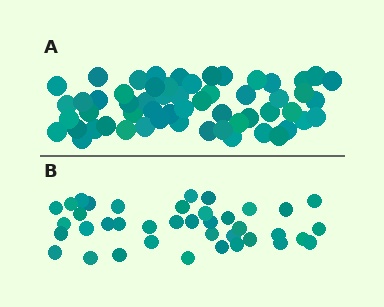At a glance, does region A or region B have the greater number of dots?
Region A (the top region) has more dots.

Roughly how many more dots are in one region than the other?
Region A has approximately 20 more dots than region B.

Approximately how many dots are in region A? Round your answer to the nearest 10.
About 60 dots. (The exact count is 57, which rounds to 60.)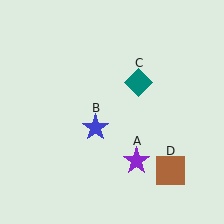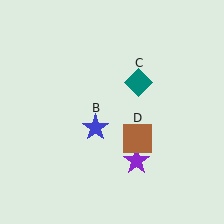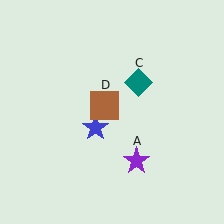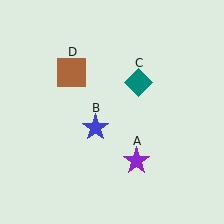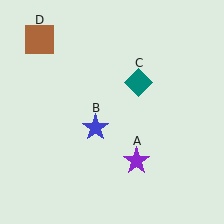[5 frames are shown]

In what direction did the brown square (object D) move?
The brown square (object D) moved up and to the left.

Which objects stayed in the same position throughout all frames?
Purple star (object A) and blue star (object B) and teal diamond (object C) remained stationary.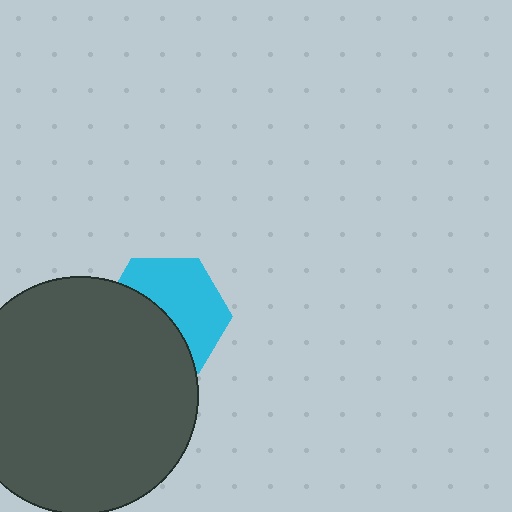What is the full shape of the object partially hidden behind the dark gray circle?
The partially hidden object is a cyan hexagon.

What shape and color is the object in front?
The object in front is a dark gray circle.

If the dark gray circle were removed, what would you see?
You would see the complete cyan hexagon.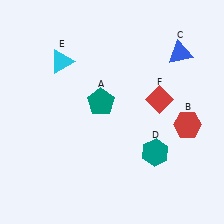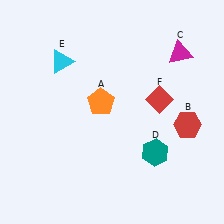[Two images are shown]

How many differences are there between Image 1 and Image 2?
There are 2 differences between the two images.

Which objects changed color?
A changed from teal to orange. C changed from blue to magenta.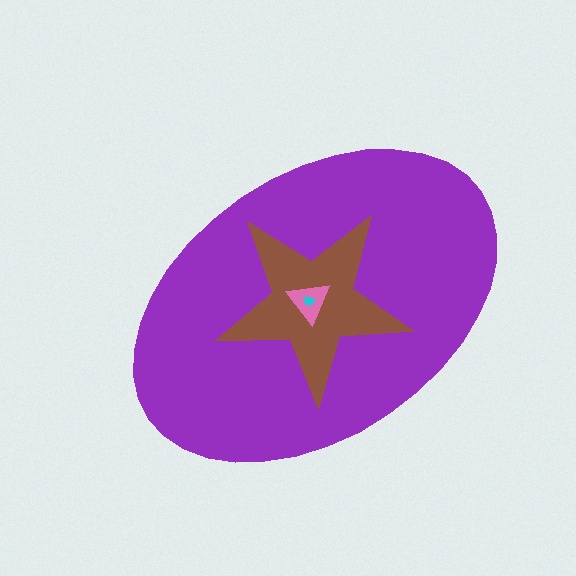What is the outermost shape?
The purple ellipse.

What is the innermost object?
The cyan trapezoid.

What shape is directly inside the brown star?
The pink triangle.